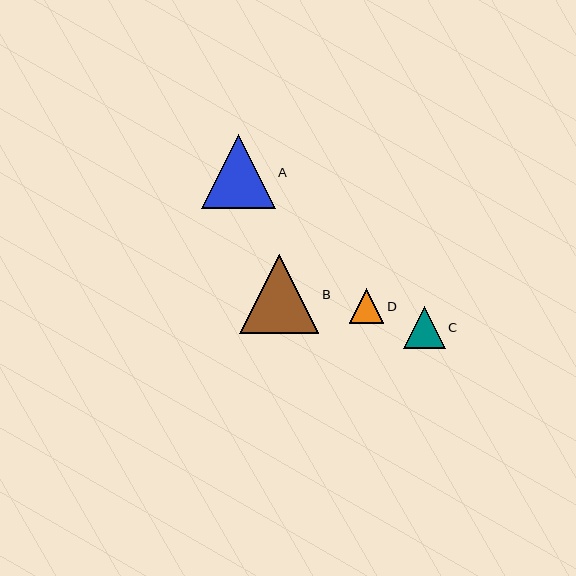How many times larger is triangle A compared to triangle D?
Triangle A is approximately 2.1 times the size of triangle D.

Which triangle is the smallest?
Triangle D is the smallest with a size of approximately 35 pixels.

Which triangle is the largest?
Triangle B is the largest with a size of approximately 79 pixels.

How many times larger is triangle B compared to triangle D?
Triangle B is approximately 2.3 times the size of triangle D.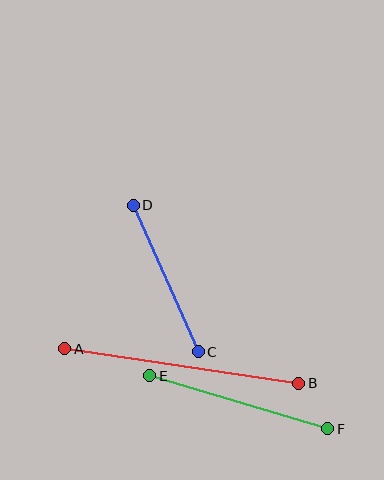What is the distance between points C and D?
The distance is approximately 160 pixels.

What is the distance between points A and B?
The distance is approximately 237 pixels.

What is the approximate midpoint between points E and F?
The midpoint is at approximately (239, 402) pixels.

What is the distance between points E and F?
The distance is approximately 185 pixels.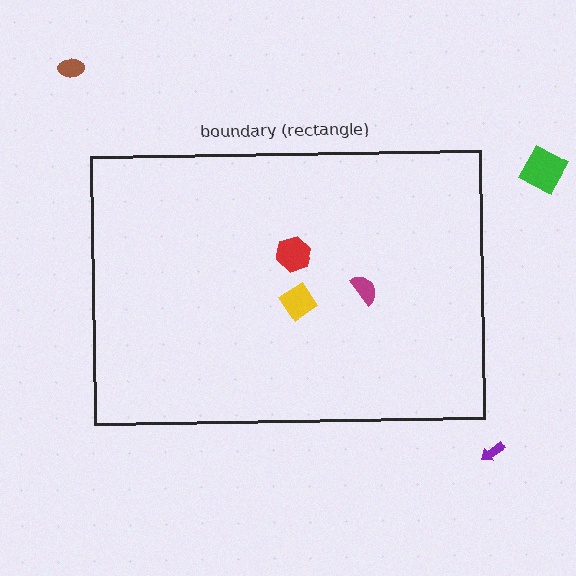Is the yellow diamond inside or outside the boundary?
Inside.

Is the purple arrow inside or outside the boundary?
Outside.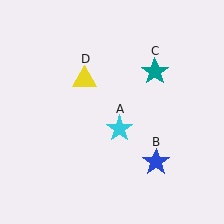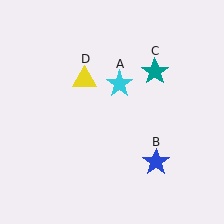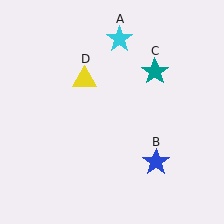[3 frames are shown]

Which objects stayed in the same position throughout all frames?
Blue star (object B) and teal star (object C) and yellow triangle (object D) remained stationary.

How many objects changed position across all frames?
1 object changed position: cyan star (object A).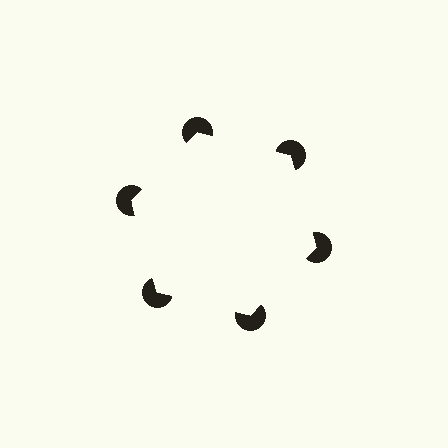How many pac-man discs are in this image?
There are 6 — one at each vertex of the illusory hexagon.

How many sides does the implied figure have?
6 sides.